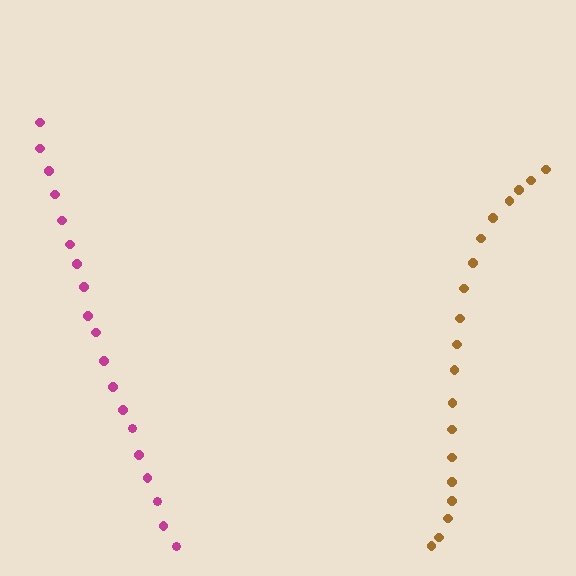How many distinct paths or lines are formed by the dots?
There are 2 distinct paths.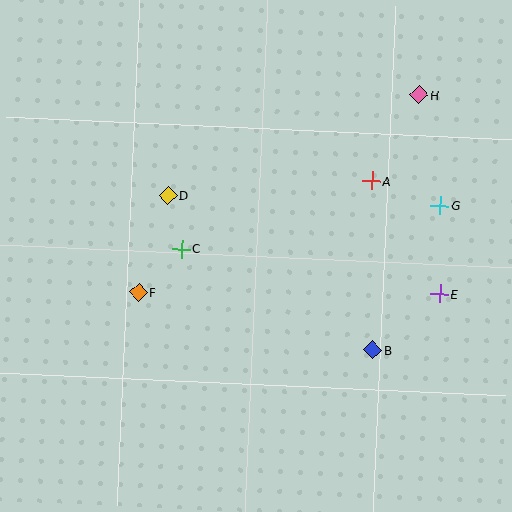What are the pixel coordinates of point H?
Point H is at (419, 95).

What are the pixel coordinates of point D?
Point D is at (168, 195).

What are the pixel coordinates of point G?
Point G is at (440, 205).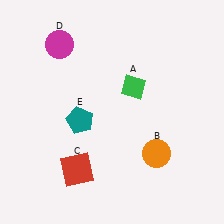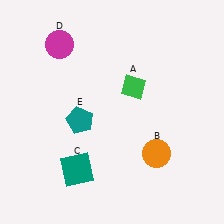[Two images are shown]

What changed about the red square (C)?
In Image 1, C is red. In Image 2, it changed to teal.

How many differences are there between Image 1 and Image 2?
There is 1 difference between the two images.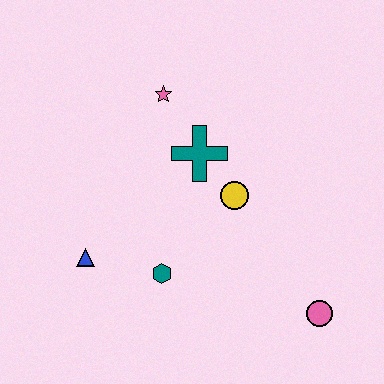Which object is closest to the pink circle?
The yellow circle is closest to the pink circle.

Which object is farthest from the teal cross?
The pink circle is farthest from the teal cross.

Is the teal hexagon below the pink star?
Yes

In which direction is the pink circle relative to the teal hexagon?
The pink circle is to the right of the teal hexagon.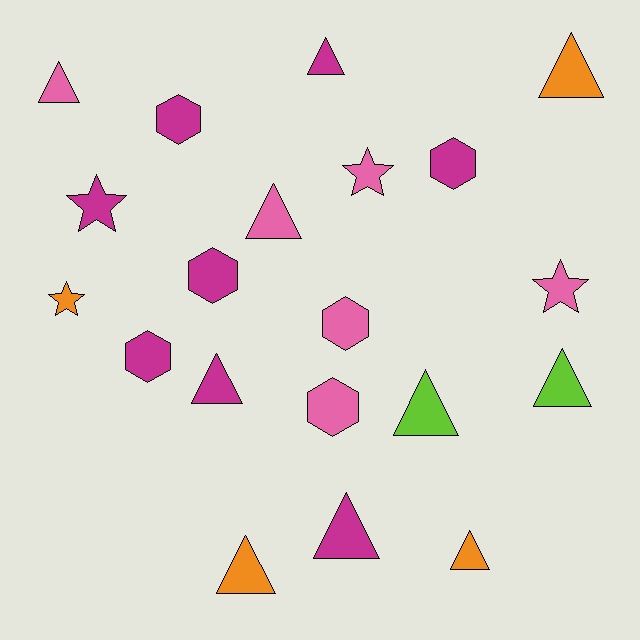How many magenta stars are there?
There is 1 magenta star.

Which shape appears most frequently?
Triangle, with 10 objects.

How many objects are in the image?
There are 20 objects.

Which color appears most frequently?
Magenta, with 8 objects.